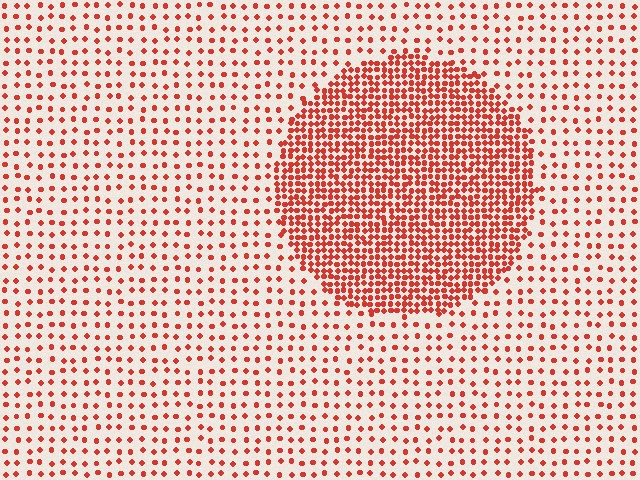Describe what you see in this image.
The image contains small red elements arranged at two different densities. A circle-shaped region is visible where the elements are more densely packed than the surrounding area.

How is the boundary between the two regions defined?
The boundary is defined by a change in element density (approximately 2.9x ratio). All elements are the same color, size, and shape.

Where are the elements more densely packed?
The elements are more densely packed inside the circle boundary.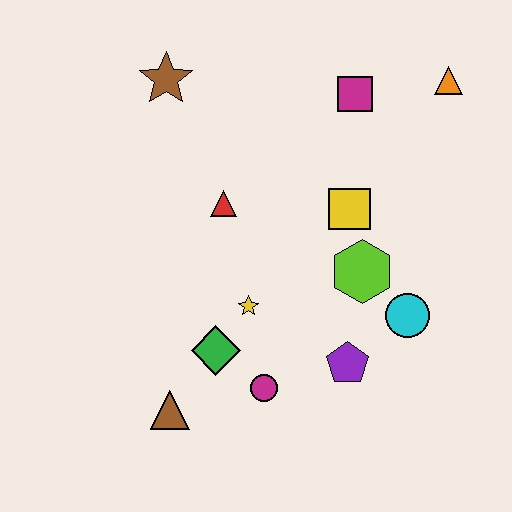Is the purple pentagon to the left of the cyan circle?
Yes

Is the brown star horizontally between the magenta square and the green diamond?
No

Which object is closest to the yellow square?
The lime hexagon is closest to the yellow square.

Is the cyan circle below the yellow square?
Yes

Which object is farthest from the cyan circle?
The brown star is farthest from the cyan circle.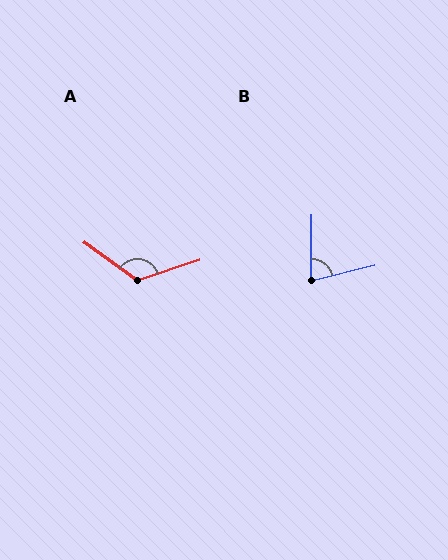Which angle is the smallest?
B, at approximately 76 degrees.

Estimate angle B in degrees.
Approximately 76 degrees.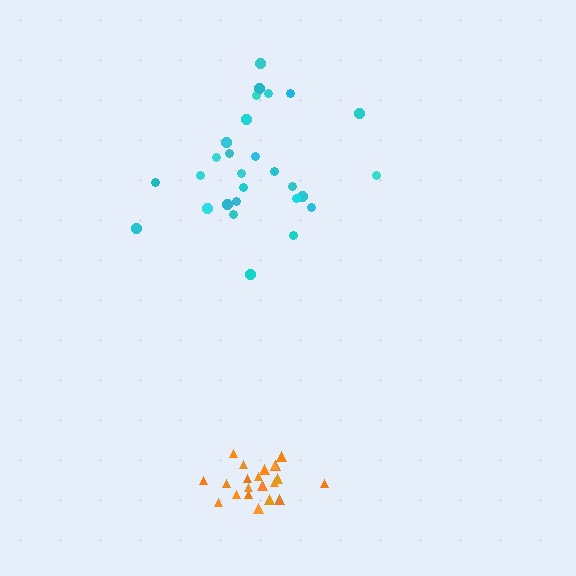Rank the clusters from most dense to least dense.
orange, cyan.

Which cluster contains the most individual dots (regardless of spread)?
Cyan (28).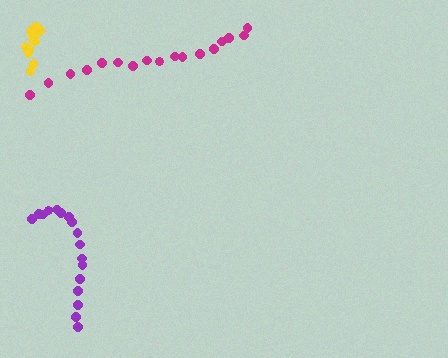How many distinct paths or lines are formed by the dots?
There are 3 distinct paths.